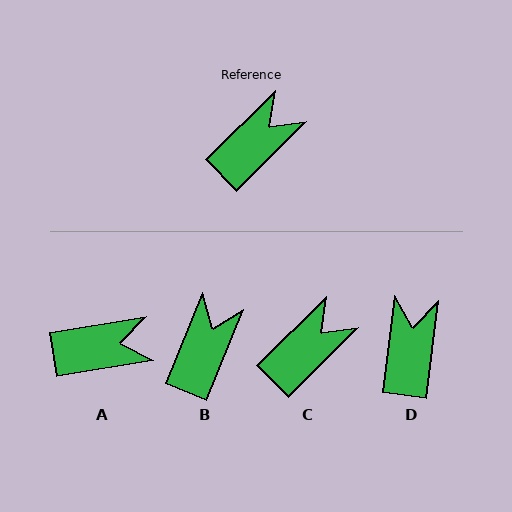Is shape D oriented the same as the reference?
No, it is off by about 38 degrees.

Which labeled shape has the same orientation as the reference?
C.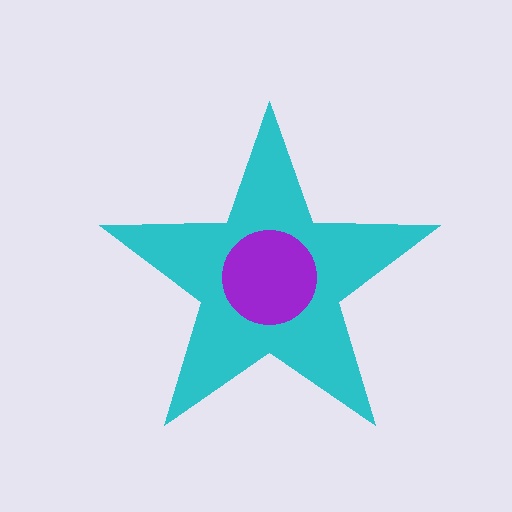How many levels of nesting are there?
2.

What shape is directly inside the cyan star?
The purple circle.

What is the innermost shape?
The purple circle.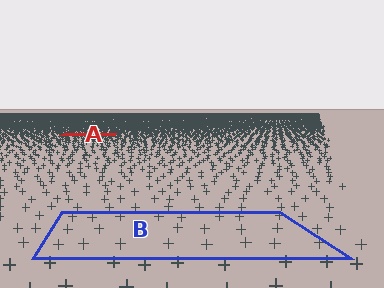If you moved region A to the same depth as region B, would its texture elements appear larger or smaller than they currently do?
They would appear larger. At a closer depth, the same texture elements are projected at a bigger on-screen size.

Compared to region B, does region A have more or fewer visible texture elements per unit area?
Region A has more texture elements per unit area — they are packed more densely because it is farther away.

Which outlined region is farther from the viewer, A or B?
Region A is farther from the viewer — the texture elements inside it appear smaller and more densely packed.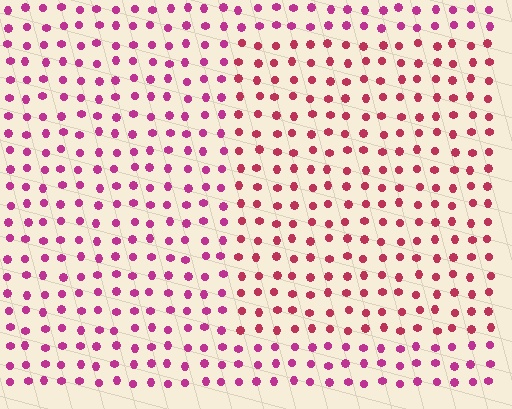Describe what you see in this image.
The image is filled with small magenta elements in a uniform arrangement. A rectangle-shaped region is visible where the elements are tinted to a slightly different hue, forming a subtle color boundary.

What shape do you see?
I see a rectangle.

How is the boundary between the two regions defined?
The boundary is defined purely by a slight shift in hue (about 26 degrees). Spacing, size, and orientation are identical on both sides.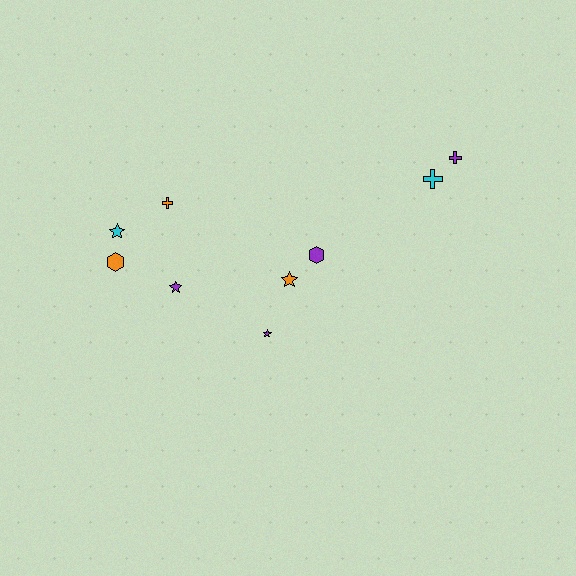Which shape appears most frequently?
Star, with 4 objects.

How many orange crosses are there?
There is 1 orange cross.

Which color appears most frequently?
Purple, with 4 objects.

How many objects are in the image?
There are 9 objects.